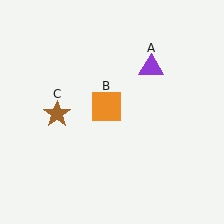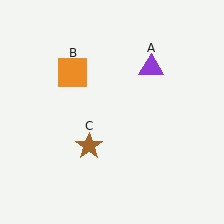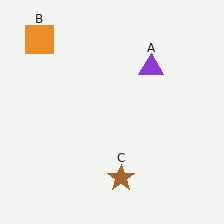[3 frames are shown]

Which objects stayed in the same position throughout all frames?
Purple triangle (object A) remained stationary.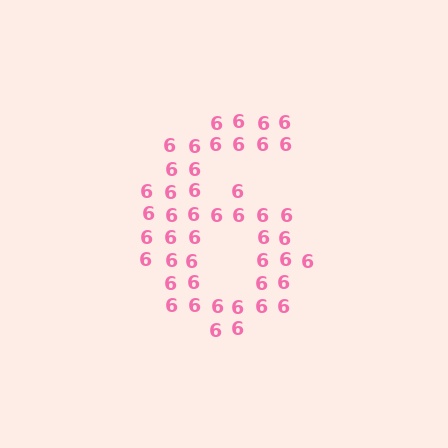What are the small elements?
The small elements are digit 6's.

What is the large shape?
The large shape is the digit 6.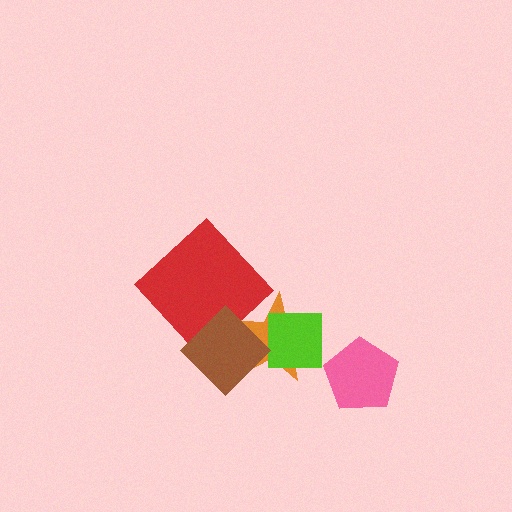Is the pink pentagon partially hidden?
No, no other shape covers it.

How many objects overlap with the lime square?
1 object overlaps with the lime square.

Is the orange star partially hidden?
Yes, it is partially covered by another shape.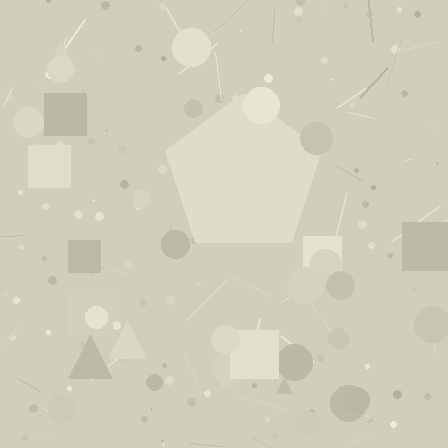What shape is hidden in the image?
A pentagon is hidden in the image.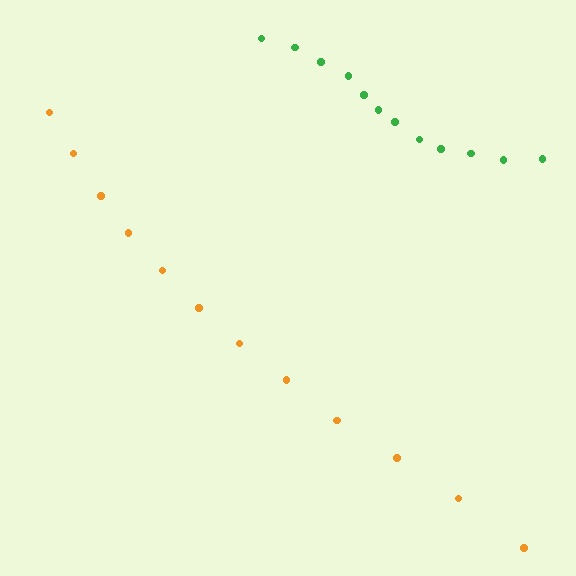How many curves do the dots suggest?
There are 2 distinct paths.